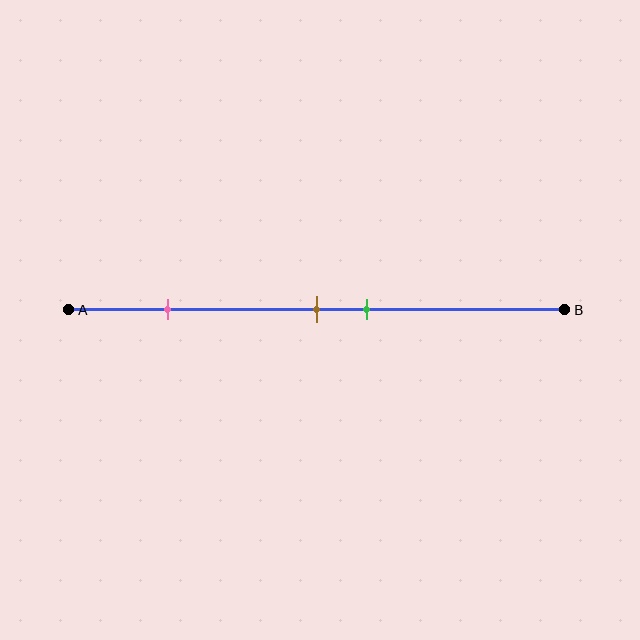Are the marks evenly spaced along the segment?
No, the marks are not evenly spaced.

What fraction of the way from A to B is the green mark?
The green mark is approximately 60% (0.6) of the way from A to B.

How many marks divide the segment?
There are 3 marks dividing the segment.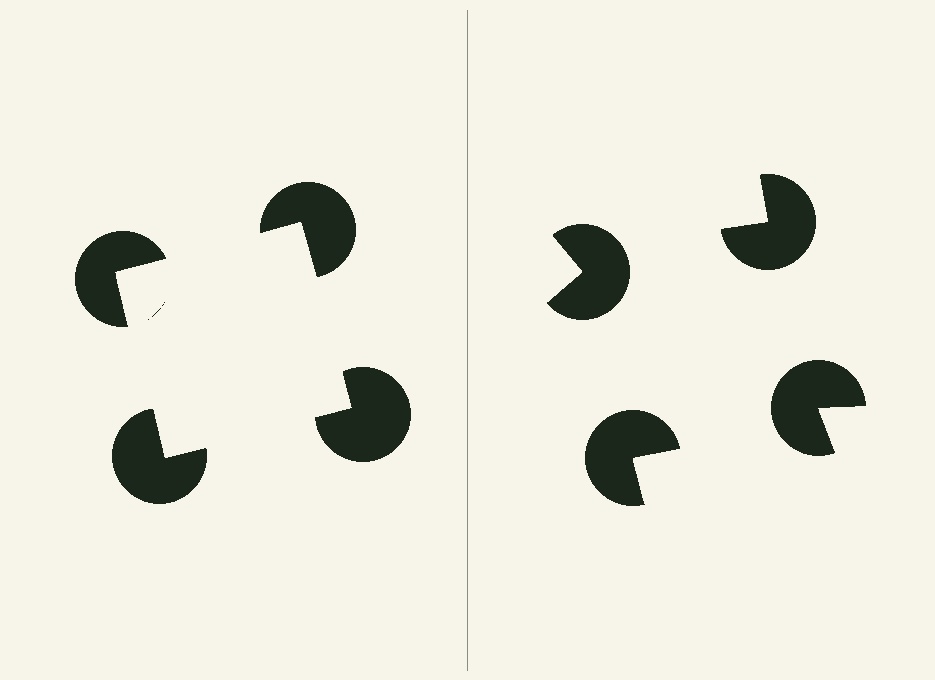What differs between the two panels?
The pac-man discs are positioned identically on both sides; only the wedge orientations differ. On the left they align to a square; on the right they are misaligned.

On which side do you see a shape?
An illusory square appears on the left side. On the right side the wedge cuts are rotated, so no coherent shape forms.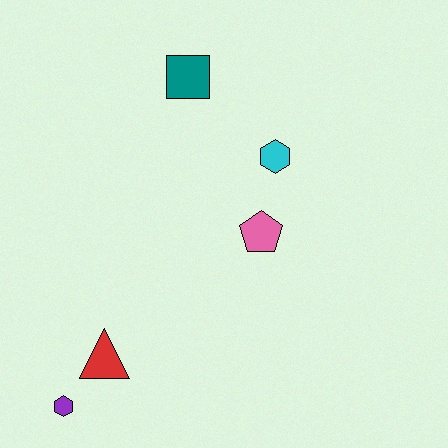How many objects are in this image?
There are 5 objects.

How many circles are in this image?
There are no circles.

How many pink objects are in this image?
There is 1 pink object.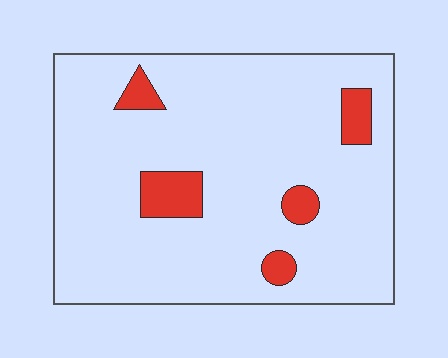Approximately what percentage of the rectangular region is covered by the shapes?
Approximately 10%.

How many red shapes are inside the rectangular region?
5.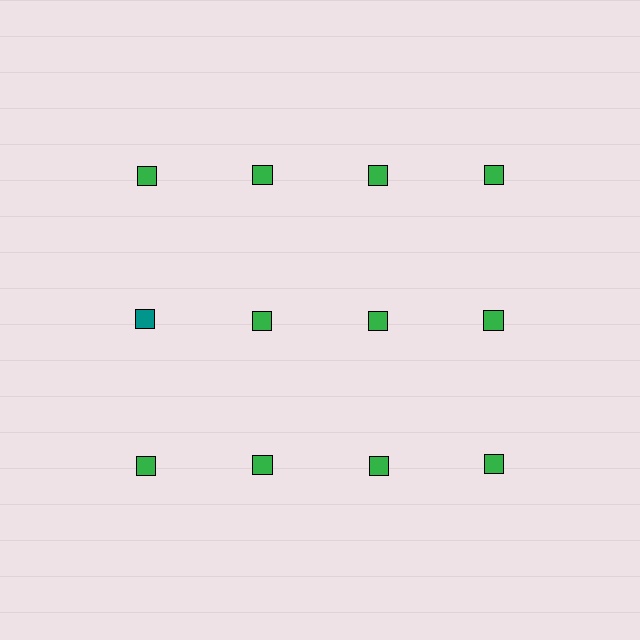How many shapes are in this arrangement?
There are 12 shapes arranged in a grid pattern.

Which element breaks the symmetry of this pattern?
The teal square in the second row, leftmost column breaks the symmetry. All other shapes are green squares.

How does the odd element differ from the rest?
It has a different color: teal instead of green.